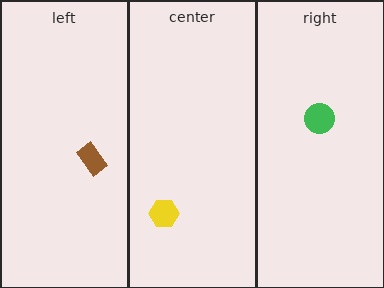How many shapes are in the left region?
1.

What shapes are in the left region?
The brown rectangle.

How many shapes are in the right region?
1.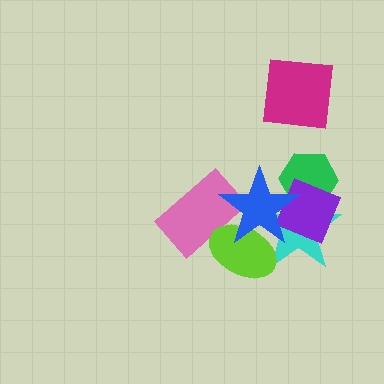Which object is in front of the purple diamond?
The blue star is in front of the purple diamond.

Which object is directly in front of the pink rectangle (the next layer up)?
The lime ellipse is directly in front of the pink rectangle.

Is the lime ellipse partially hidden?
Yes, it is partially covered by another shape.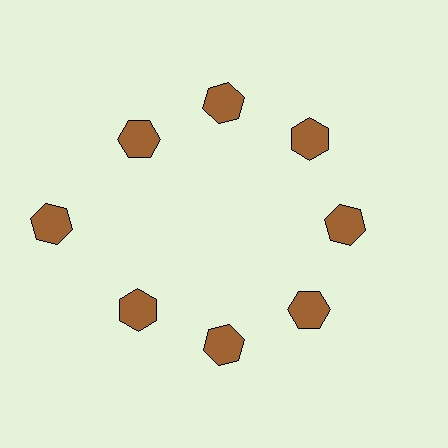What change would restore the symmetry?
The symmetry would be restored by moving it inward, back onto the ring so that all 8 hexagons sit at equal angles and equal distance from the center.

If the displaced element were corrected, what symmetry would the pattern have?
It would have 8-fold rotational symmetry — the pattern would map onto itself every 45 degrees.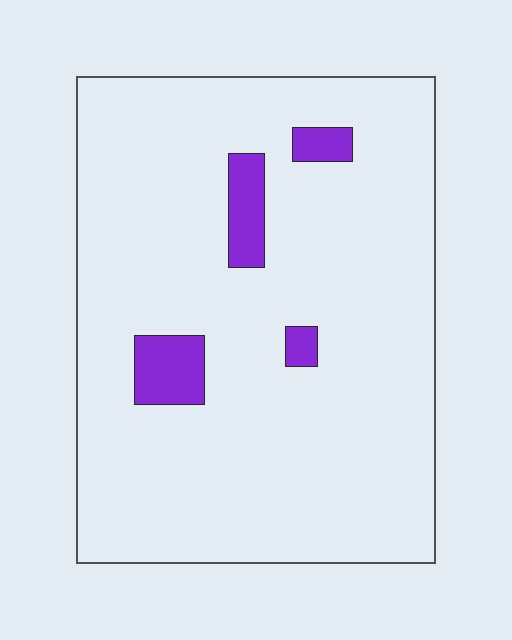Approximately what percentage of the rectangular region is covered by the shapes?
Approximately 5%.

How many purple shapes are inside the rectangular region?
4.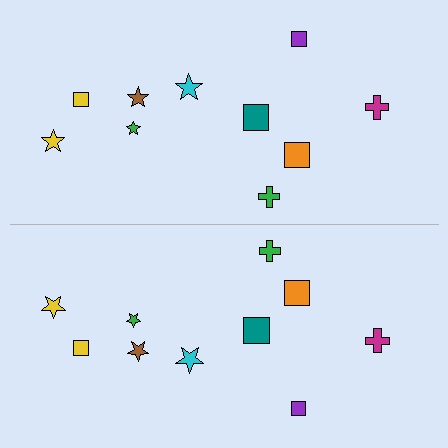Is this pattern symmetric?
Yes, this pattern has bilateral (reflection) symmetry.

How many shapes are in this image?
There are 20 shapes in this image.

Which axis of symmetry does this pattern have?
The pattern has a horizontal axis of symmetry running through the center of the image.